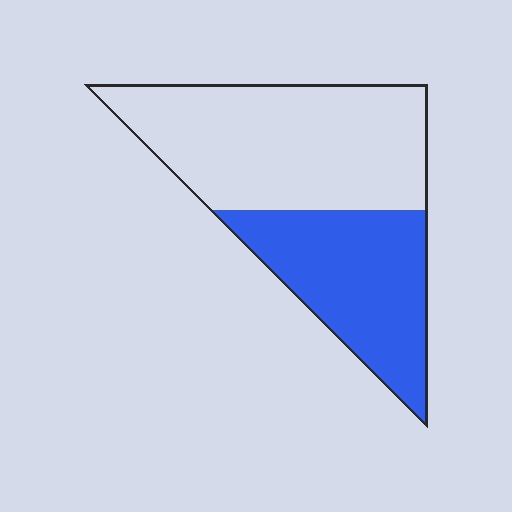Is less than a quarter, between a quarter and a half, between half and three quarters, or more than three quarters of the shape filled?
Between a quarter and a half.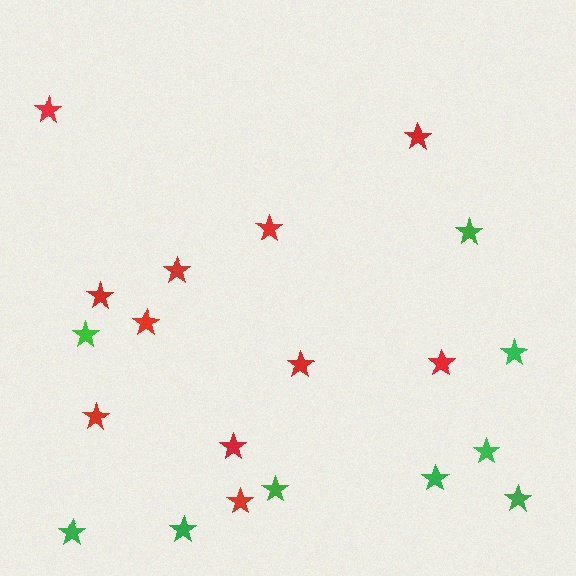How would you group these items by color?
There are 2 groups: one group of green stars (9) and one group of red stars (11).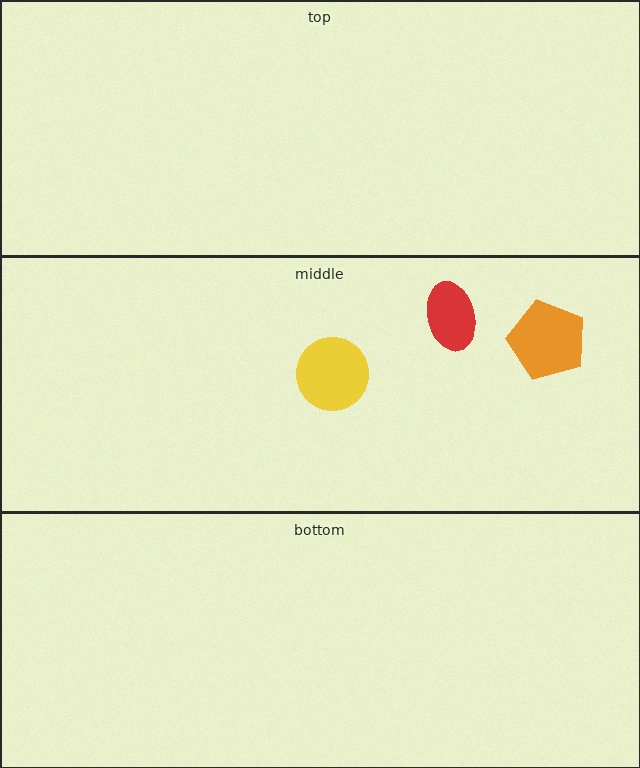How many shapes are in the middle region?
3.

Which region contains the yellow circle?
The middle region.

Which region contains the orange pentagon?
The middle region.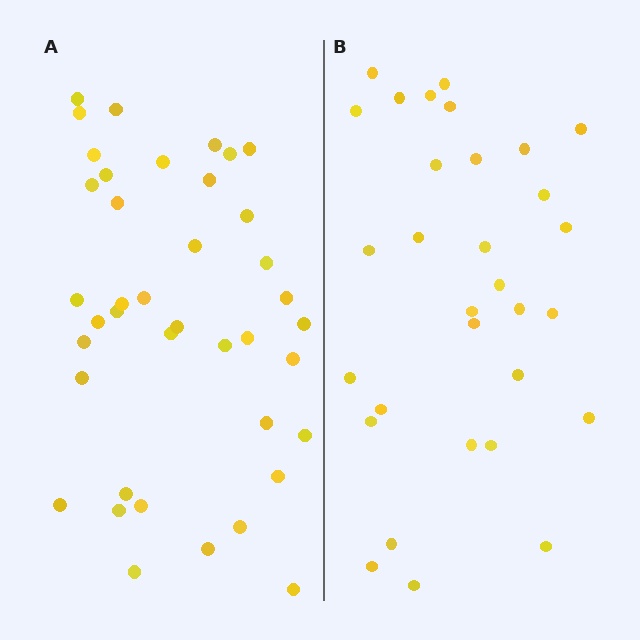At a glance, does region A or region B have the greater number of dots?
Region A (the left region) has more dots.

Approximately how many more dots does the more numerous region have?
Region A has roughly 8 or so more dots than region B.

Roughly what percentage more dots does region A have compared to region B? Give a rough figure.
About 30% more.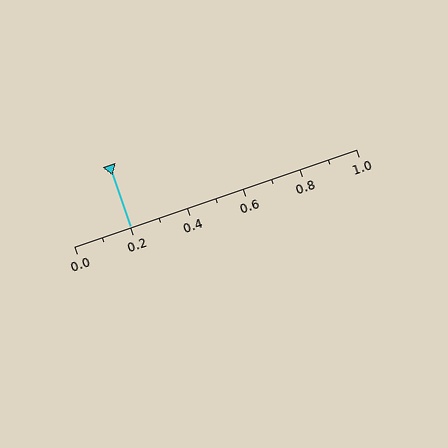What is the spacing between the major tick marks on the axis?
The major ticks are spaced 0.2 apart.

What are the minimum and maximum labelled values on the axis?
The axis runs from 0.0 to 1.0.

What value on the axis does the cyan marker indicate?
The marker indicates approximately 0.2.